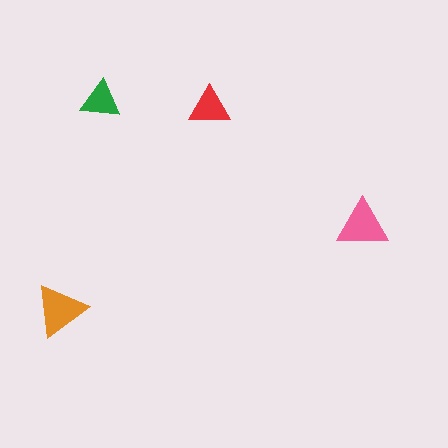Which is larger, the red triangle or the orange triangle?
The orange one.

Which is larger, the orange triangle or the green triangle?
The orange one.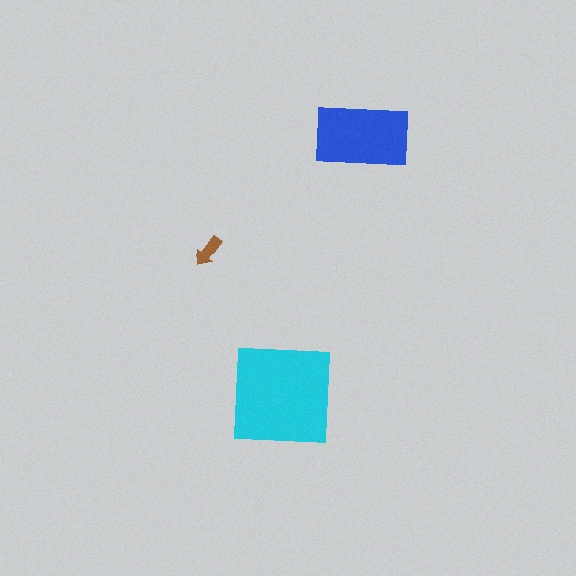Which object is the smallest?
The brown arrow.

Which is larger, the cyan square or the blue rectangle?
The cyan square.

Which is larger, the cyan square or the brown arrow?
The cyan square.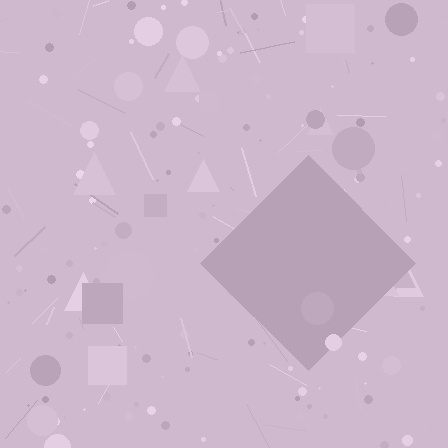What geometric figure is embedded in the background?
A diamond is embedded in the background.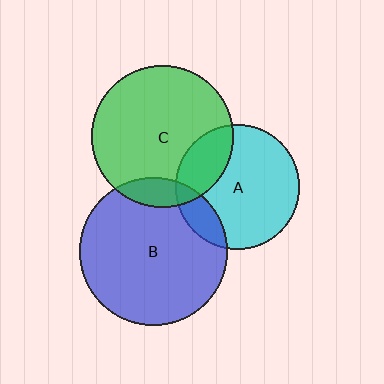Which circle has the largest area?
Circle B (blue).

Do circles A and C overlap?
Yes.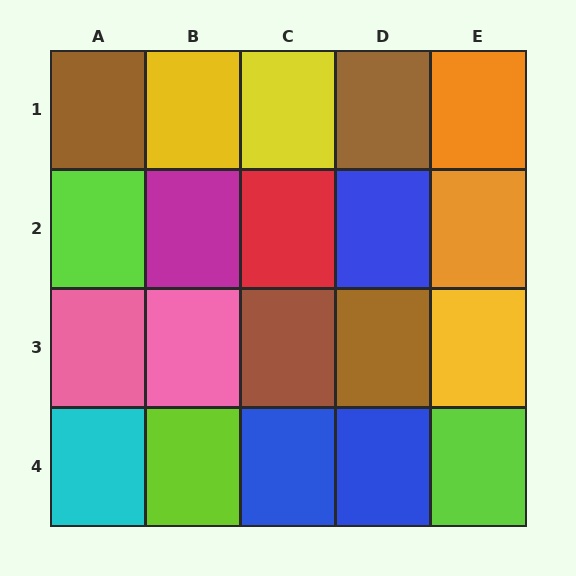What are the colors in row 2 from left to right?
Lime, magenta, red, blue, orange.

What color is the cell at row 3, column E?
Yellow.